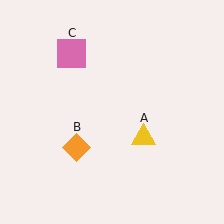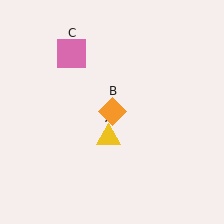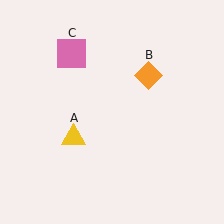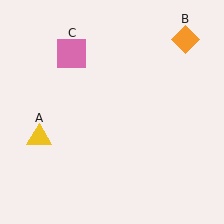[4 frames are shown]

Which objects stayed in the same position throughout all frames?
Pink square (object C) remained stationary.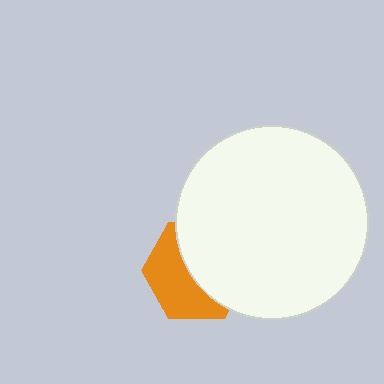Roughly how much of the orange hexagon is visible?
About half of it is visible (roughly 47%).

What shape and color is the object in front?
The object in front is a white circle.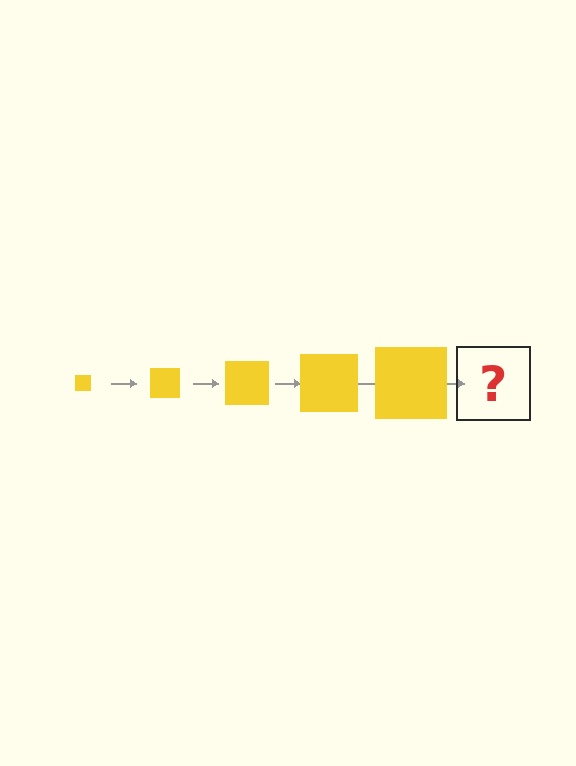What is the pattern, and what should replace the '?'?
The pattern is that the square gets progressively larger each step. The '?' should be a yellow square, larger than the previous one.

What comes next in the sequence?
The next element should be a yellow square, larger than the previous one.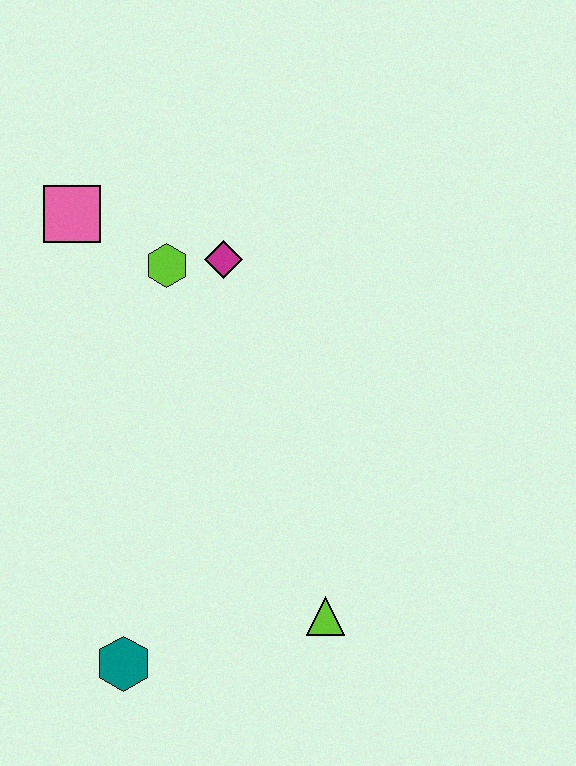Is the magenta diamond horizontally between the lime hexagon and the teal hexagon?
No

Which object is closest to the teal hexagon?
The lime triangle is closest to the teal hexagon.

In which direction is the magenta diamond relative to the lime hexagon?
The magenta diamond is to the right of the lime hexagon.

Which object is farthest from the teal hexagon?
The pink square is farthest from the teal hexagon.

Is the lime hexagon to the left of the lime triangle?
Yes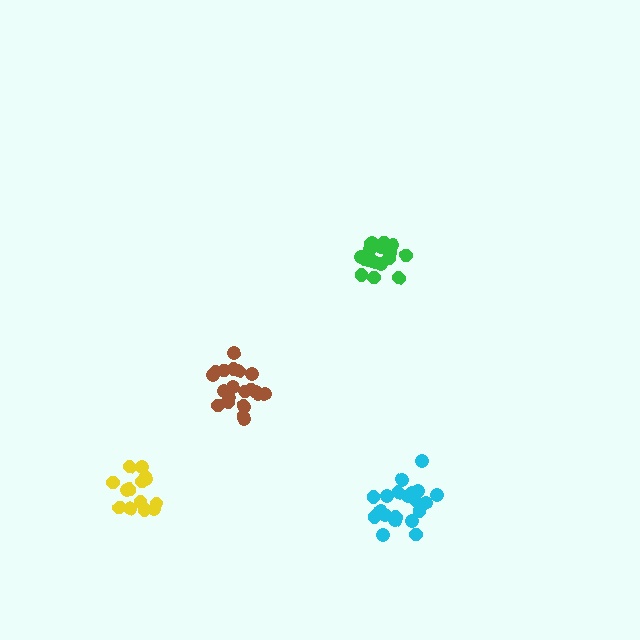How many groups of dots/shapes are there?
There are 4 groups.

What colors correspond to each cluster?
The clusters are colored: green, yellow, brown, cyan.